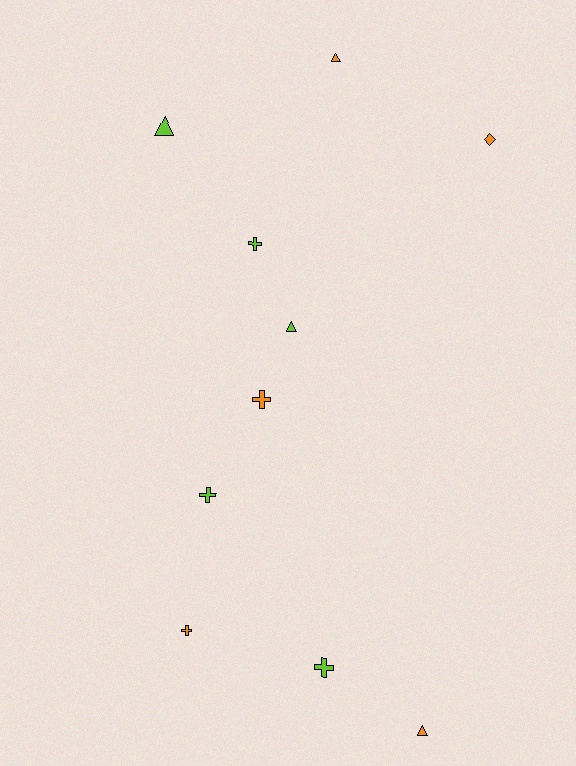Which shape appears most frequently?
Cross, with 5 objects.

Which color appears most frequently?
Lime, with 5 objects.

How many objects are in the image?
There are 10 objects.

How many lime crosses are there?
There are 3 lime crosses.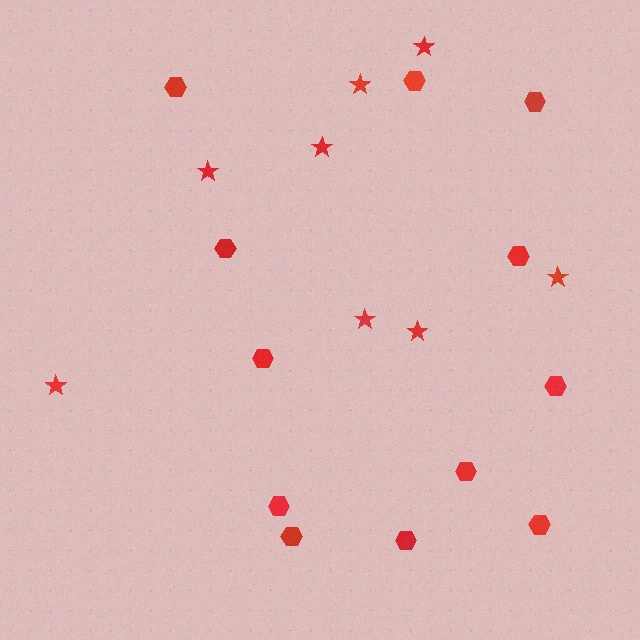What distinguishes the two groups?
There are 2 groups: one group of stars (8) and one group of hexagons (12).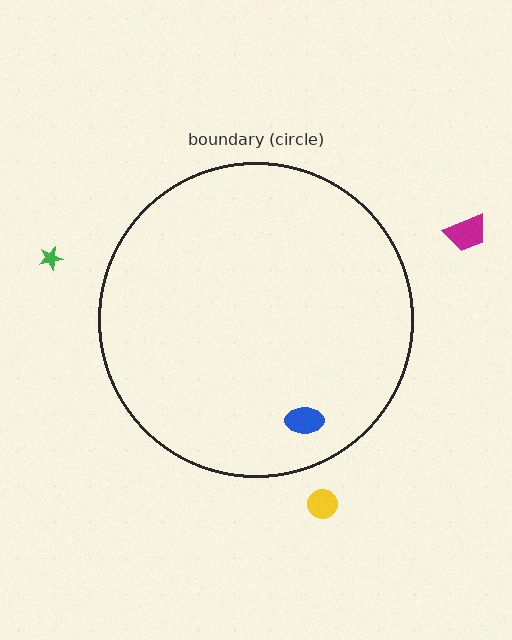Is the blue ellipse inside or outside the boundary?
Inside.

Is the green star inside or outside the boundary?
Outside.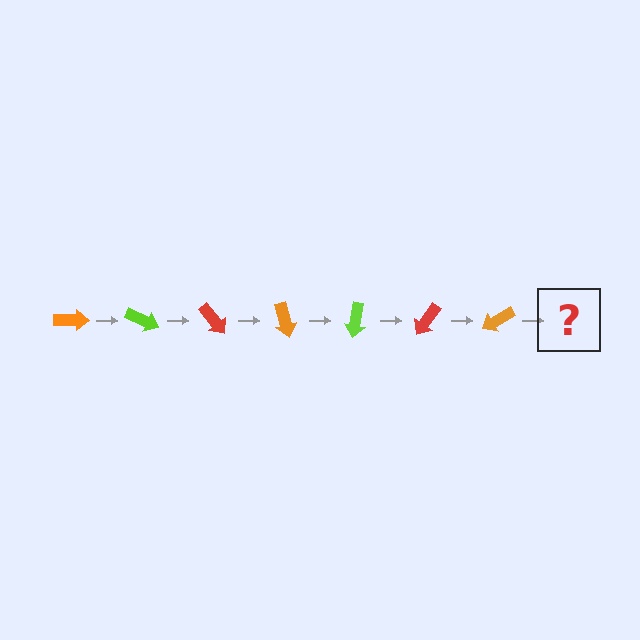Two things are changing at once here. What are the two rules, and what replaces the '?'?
The two rules are that it rotates 25 degrees each step and the color cycles through orange, lime, and red. The '?' should be a lime arrow, rotated 175 degrees from the start.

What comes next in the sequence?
The next element should be a lime arrow, rotated 175 degrees from the start.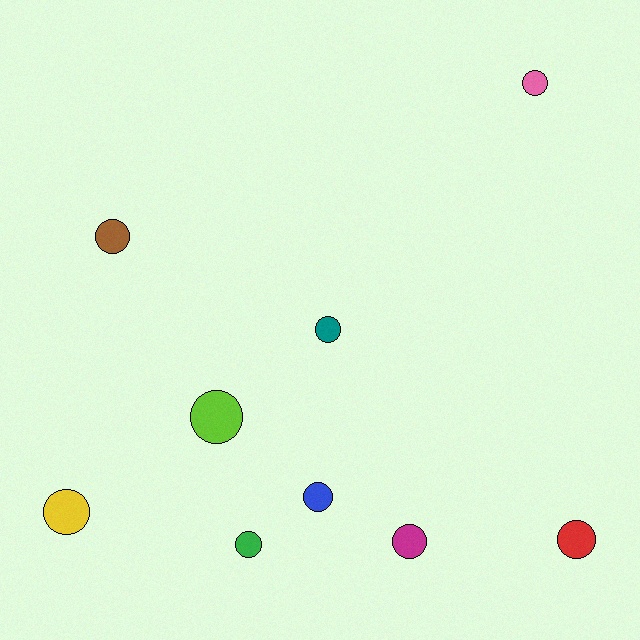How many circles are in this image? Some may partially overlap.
There are 9 circles.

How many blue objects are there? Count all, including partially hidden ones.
There is 1 blue object.